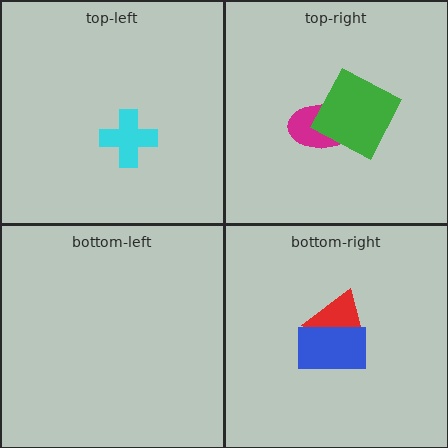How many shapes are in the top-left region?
1.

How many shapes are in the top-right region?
2.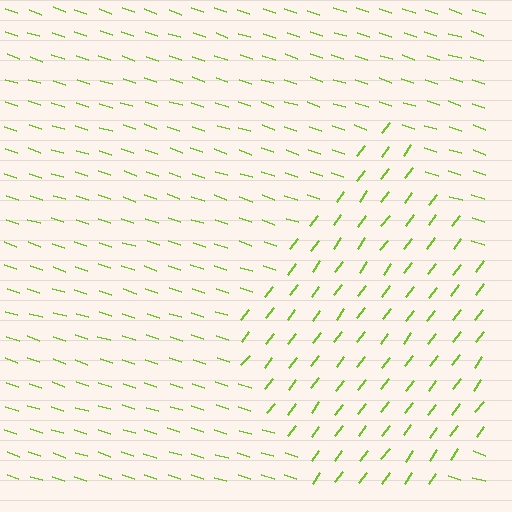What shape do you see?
I see a diamond.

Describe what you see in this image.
The image is filled with small lime line segments. A diamond region in the image has lines oriented differently from the surrounding lines, creating a visible texture boundary.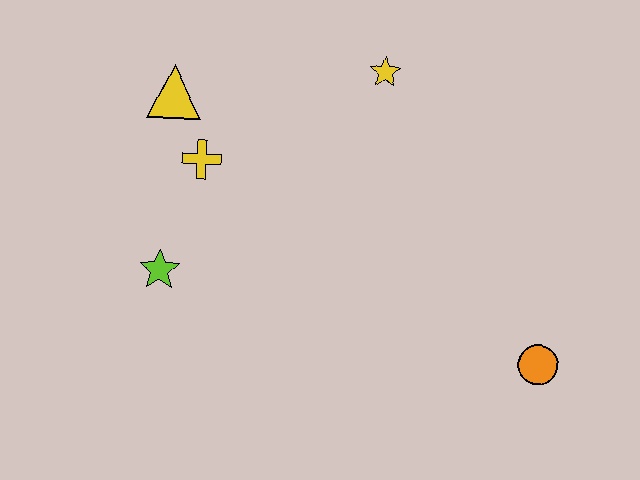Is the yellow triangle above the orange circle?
Yes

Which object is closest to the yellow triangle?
The yellow cross is closest to the yellow triangle.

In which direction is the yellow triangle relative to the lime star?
The yellow triangle is above the lime star.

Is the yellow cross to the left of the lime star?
No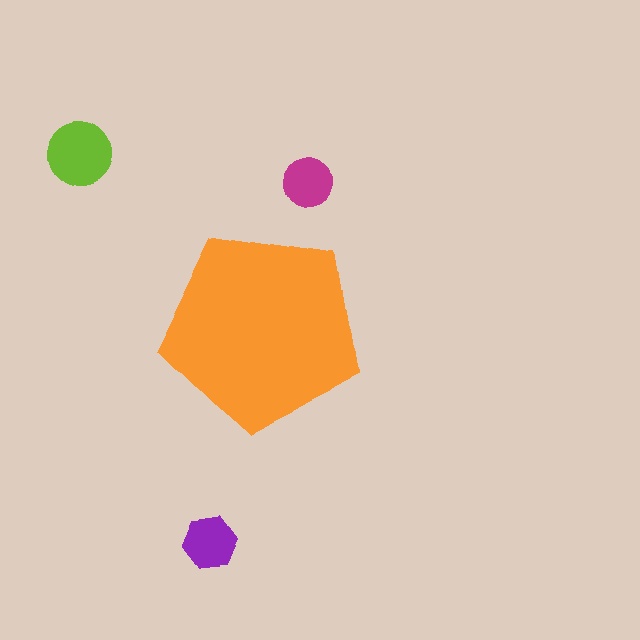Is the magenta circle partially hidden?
No, the magenta circle is fully visible.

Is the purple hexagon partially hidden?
No, the purple hexagon is fully visible.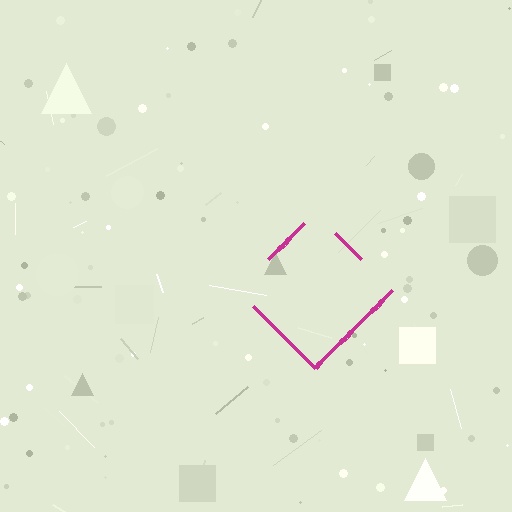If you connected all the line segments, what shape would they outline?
They would outline a diamond.